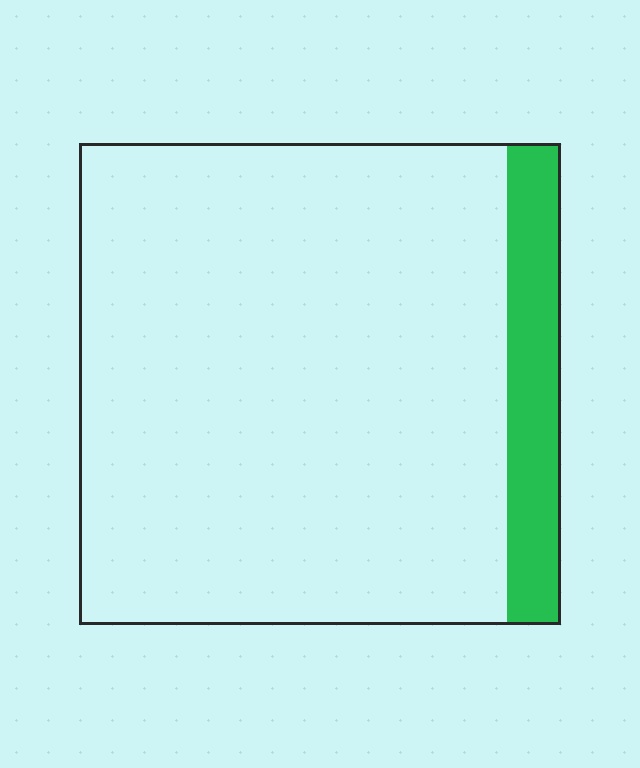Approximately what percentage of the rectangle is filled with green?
Approximately 10%.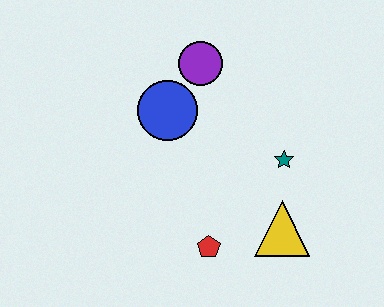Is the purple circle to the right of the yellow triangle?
No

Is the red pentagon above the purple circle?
No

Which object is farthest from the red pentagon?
The purple circle is farthest from the red pentagon.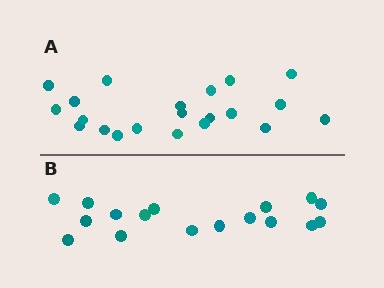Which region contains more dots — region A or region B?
Region A (the top region) has more dots.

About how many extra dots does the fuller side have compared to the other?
Region A has about 4 more dots than region B.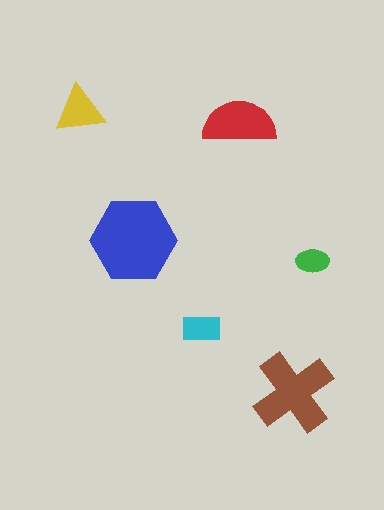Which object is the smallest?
The green ellipse.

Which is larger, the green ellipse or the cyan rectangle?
The cyan rectangle.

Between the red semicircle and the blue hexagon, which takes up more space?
The blue hexagon.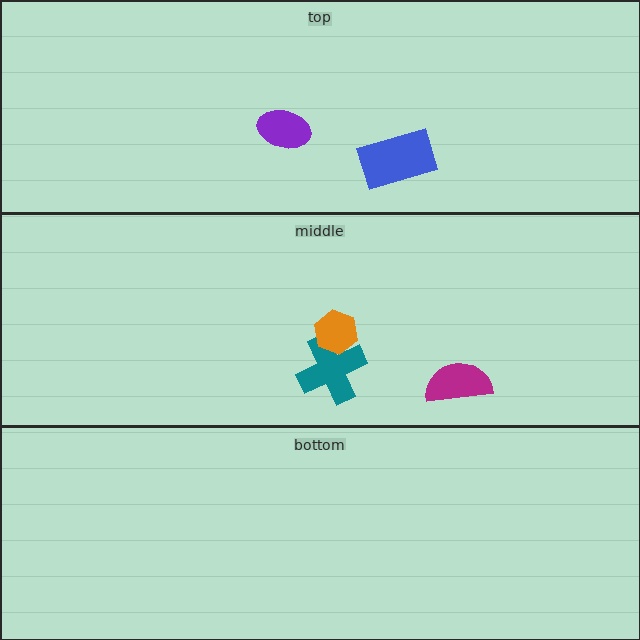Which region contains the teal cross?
The middle region.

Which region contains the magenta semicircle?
The middle region.